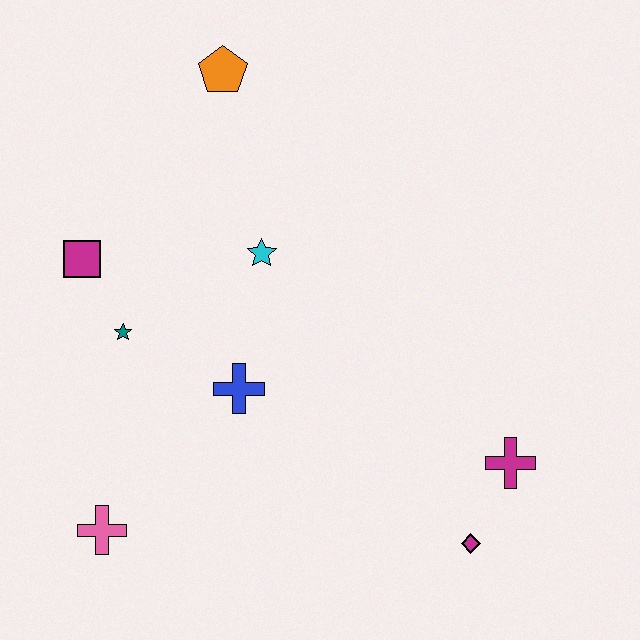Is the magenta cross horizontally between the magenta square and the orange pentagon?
No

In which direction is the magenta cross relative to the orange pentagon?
The magenta cross is below the orange pentagon.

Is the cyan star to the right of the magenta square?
Yes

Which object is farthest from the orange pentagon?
The magenta diamond is farthest from the orange pentagon.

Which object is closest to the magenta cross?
The magenta diamond is closest to the magenta cross.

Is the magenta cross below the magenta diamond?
No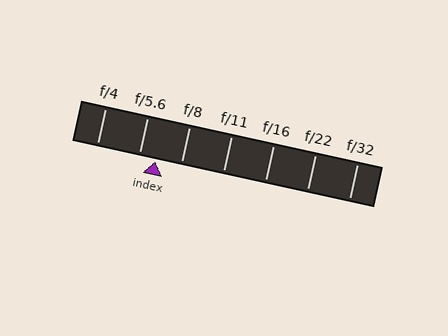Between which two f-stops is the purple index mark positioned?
The index mark is between f/5.6 and f/8.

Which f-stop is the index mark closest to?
The index mark is closest to f/5.6.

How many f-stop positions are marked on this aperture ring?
There are 7 f-stop positions marked.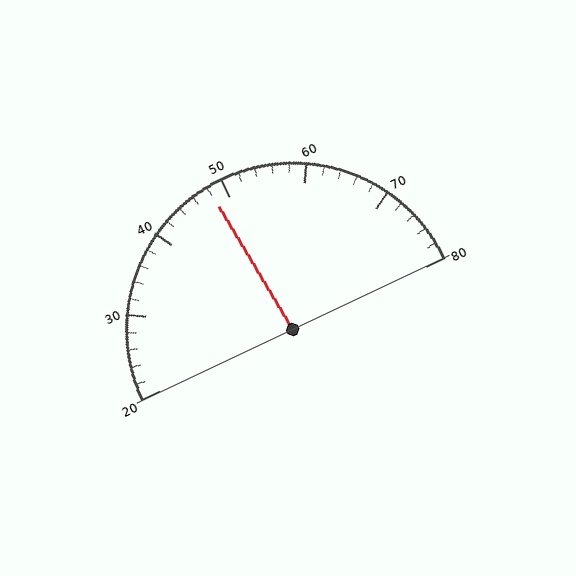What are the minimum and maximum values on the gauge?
The gauge ranges from 20 to 80.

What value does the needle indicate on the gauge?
The needle indicates approximately 48.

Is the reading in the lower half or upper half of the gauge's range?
The reading is in the lower half of the range (20 to 80).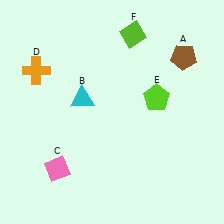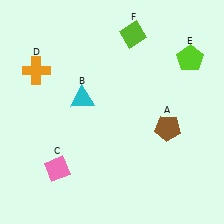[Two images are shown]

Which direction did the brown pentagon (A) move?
The brown pentagon (A) moved down.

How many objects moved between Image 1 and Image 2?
2 objects moved between the two images.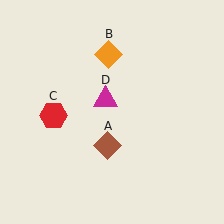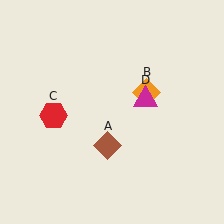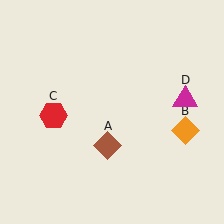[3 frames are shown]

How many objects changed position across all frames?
2 objects changed position: orange diamond (object B), magenta triangle (object D).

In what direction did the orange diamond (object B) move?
The orange diamond (object B) moved down and to the right.